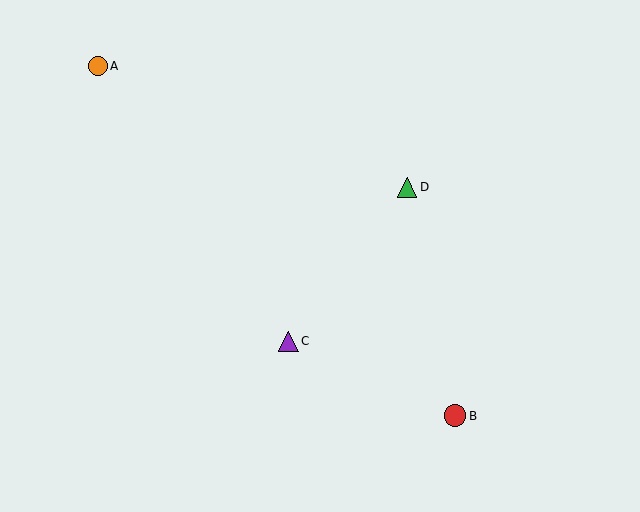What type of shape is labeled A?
Shape A is an orange circle.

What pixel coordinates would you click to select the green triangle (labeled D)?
Click at (407, 187) to select the green triangle D.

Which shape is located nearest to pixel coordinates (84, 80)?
The orange circle (labeled A) at (98, 66) is nearest to that location.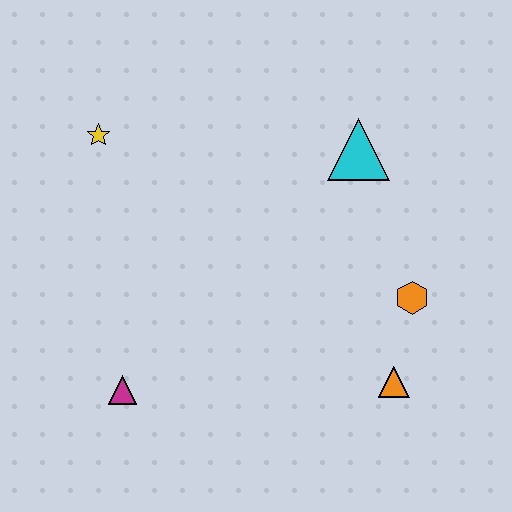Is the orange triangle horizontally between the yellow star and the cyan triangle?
No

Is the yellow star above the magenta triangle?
Yes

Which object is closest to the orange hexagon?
The orange triangle is closest to the orange hexagon.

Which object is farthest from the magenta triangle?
The cyan triangle is farthest from the magenta triangle.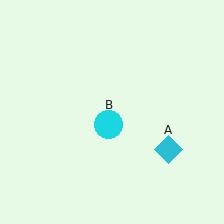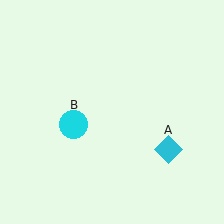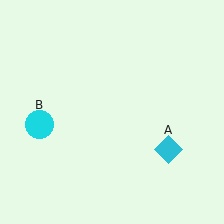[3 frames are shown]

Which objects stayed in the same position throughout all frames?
Cyan diamond (object A) remained stationary.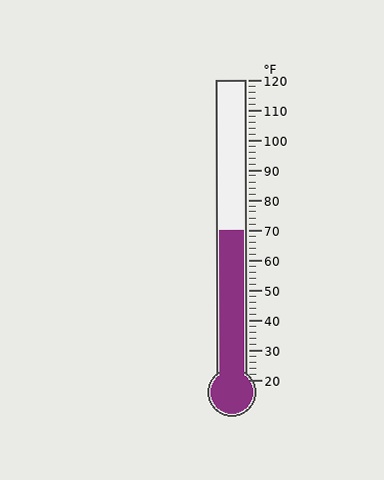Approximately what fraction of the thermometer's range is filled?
The thermometer is filled to approximately 50% of its range.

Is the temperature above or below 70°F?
The temperature is at 70°F.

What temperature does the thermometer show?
The thermometer shows approximately 70°F.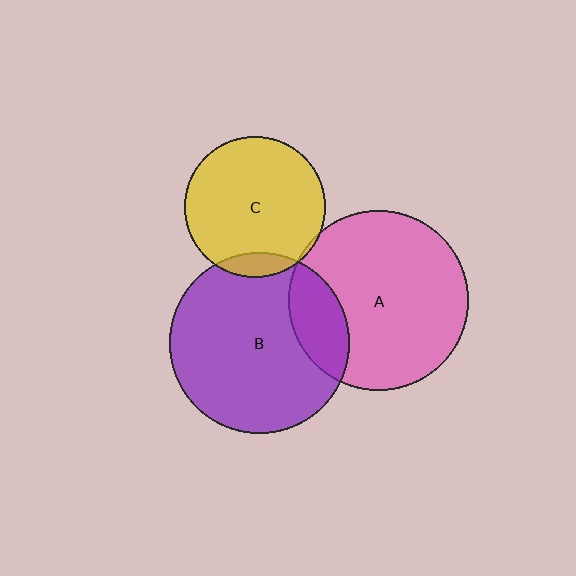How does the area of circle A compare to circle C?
Approximately 1.6 times.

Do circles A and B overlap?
Yes.